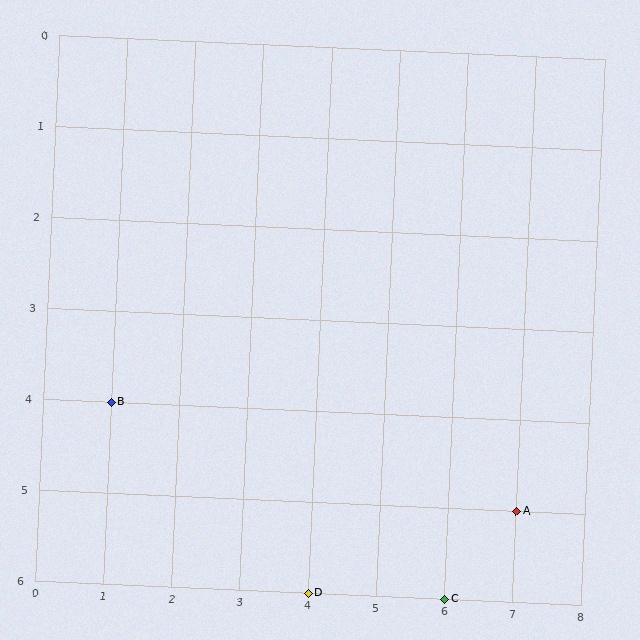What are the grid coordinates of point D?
Point D is at grid coordinates (4, 6).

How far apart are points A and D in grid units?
Points A and D are 3 columns and 1 row apart (about 3.2 grid units diagonally).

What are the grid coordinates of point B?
Point B is at grid coordinates (1, 4).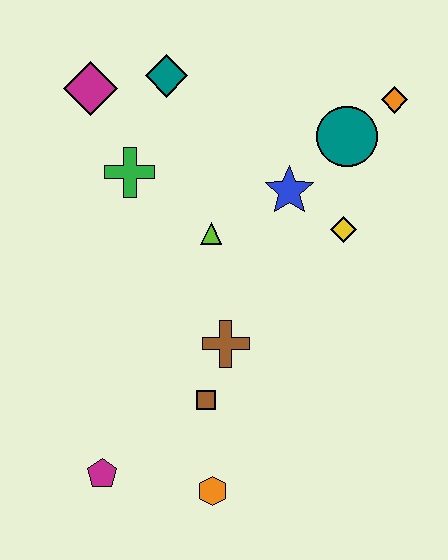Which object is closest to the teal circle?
The orange diamond is closest to the teal circle.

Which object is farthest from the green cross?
The orange hexagon is farthest from the green cross.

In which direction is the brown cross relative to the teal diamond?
The brown cross is below the teal diamond.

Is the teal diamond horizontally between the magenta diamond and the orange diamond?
Yes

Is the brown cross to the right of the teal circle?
No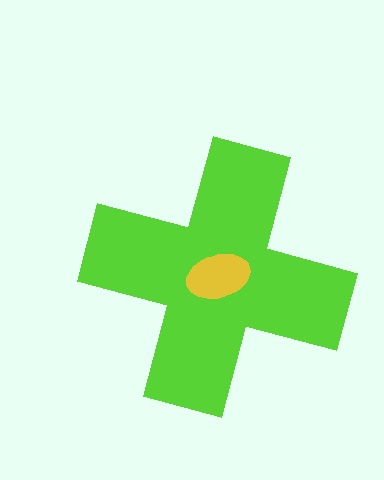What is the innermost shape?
The yellow ellipse.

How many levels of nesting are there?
2.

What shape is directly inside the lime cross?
The yellow ellipse.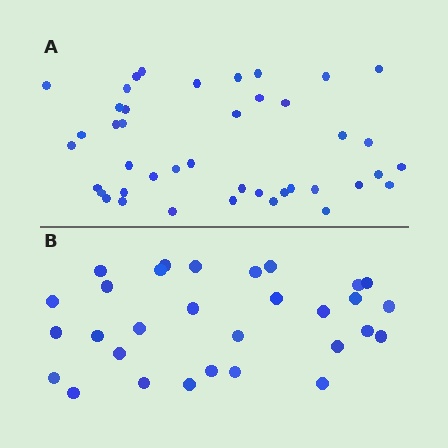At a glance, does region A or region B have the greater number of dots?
Region A (the top region) has more dots.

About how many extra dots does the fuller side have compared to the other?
Region A has roughly 12 or so more dots than region B.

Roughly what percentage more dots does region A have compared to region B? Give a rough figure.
About 40% more.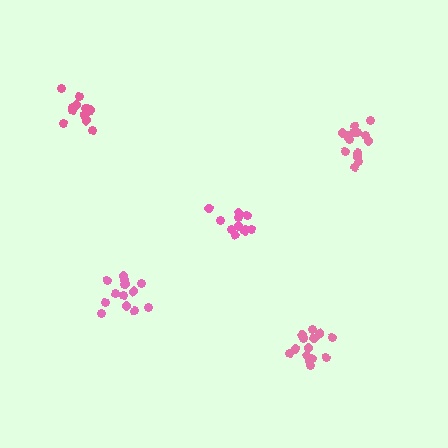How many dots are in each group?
Group 1: 11 dots, Group 2: 12 dots, Group 3: 14 dots, Group 4: 14 dots, Group 5: 15 dots (66 total).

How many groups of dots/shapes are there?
There are 5 groups.